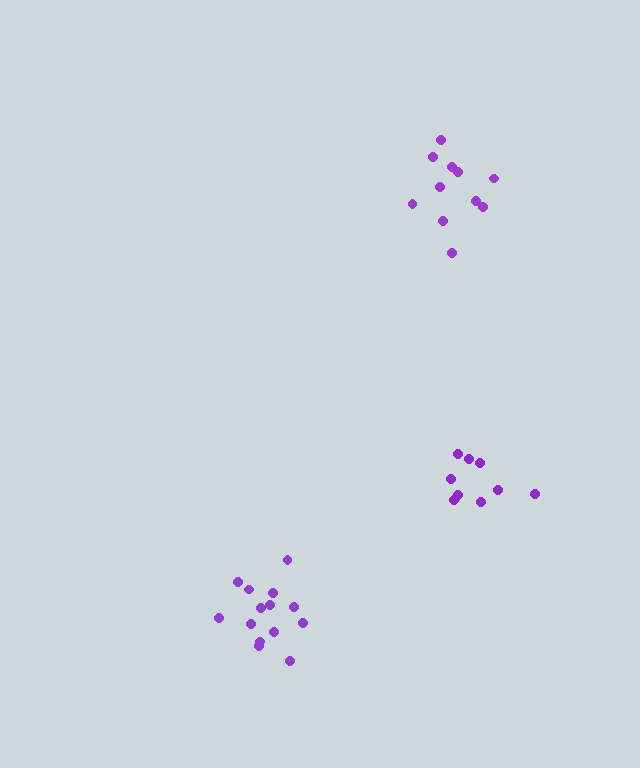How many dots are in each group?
Group 1: 11 dots, Group 2: 14 dots, Group 3: 9 dots (34 total).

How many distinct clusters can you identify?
There are 3 distinct clusters.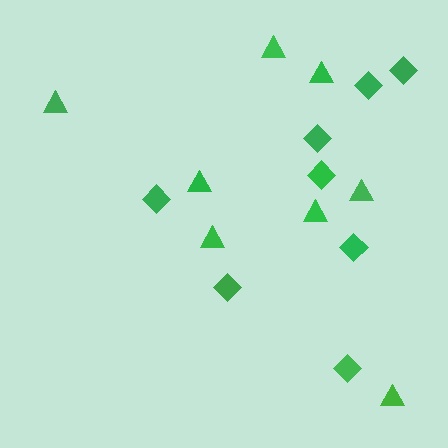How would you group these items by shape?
There are 2 groups: one group of diamonds (8) and one group of triangles (8).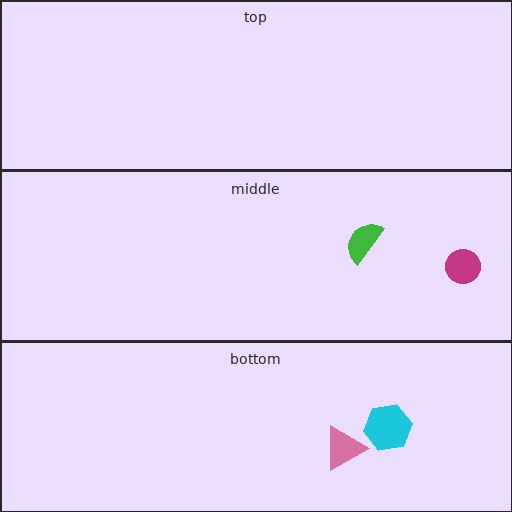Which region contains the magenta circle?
The middle region.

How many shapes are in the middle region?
2.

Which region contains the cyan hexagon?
The bottom region.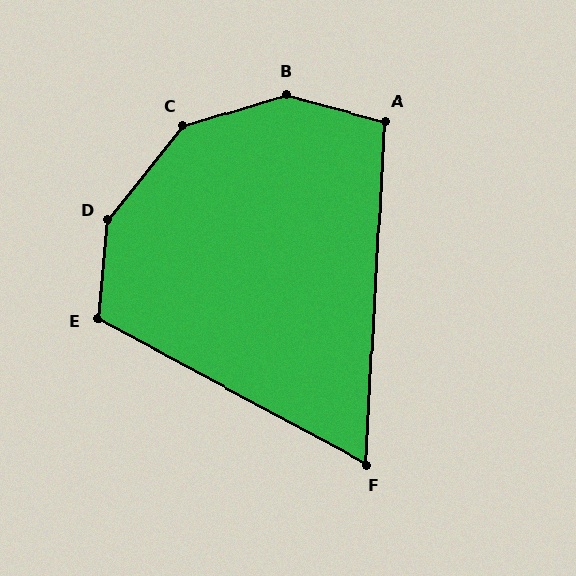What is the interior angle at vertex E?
Approximately 113 degrees (obtuse).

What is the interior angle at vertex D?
Approximately 147 degrees (obtuse).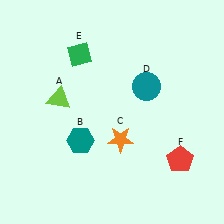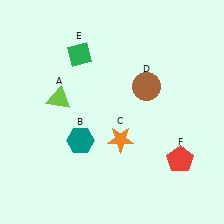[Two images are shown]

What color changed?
The circle (D) changed from teal in Image 1 to brown in Image 2.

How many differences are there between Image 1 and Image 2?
There is 1 difference between the two images.